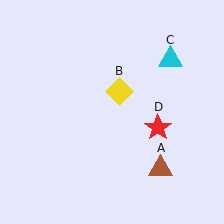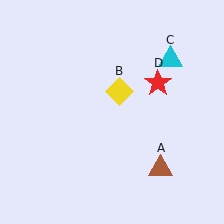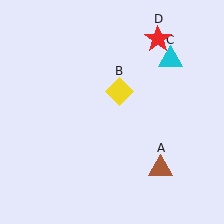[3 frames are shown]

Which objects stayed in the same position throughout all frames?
Brown triangle (object A) and yellow diamond (object B) and cyan triangle (object C) remained stationary.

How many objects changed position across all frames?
1 object changed position: red star (object D).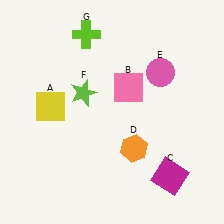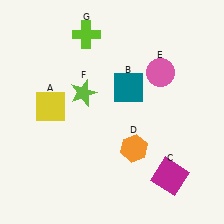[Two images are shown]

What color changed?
The square (B) changed from pink in Image 1 to teal in Image 2.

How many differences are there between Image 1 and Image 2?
There is 1 difference between the two images.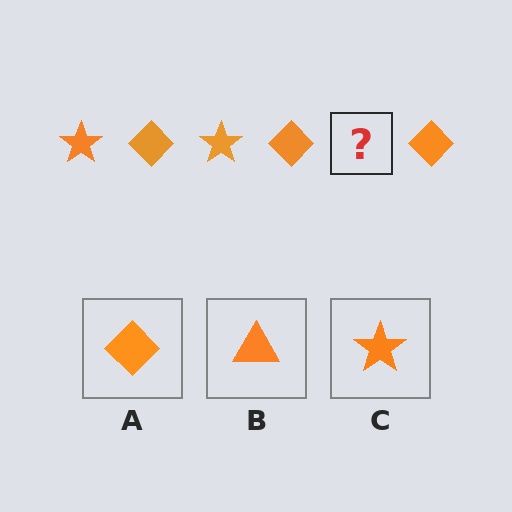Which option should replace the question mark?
Option C.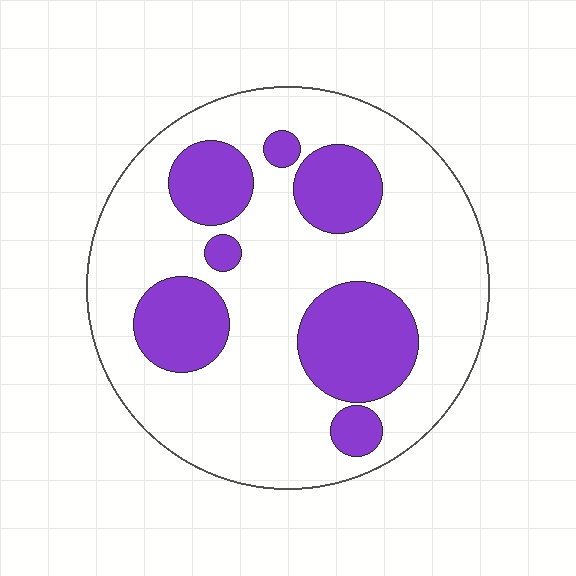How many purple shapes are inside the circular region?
7.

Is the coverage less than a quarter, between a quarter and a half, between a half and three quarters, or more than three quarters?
Between a quarter and a half.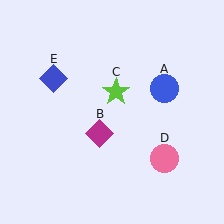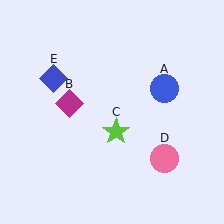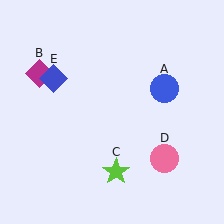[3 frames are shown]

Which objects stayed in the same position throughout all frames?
Blue circle (object A) and pink circle (object D) and blue diamond (object E) remained stationary.